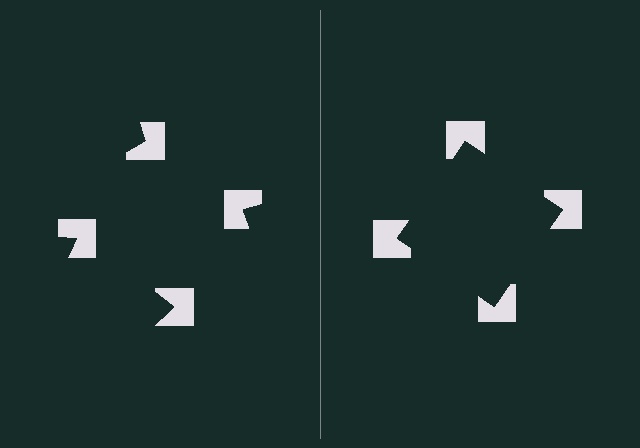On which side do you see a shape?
An illusory square appears on the right side. On the left side the wedge cuts are rotated, so no coherent shape forms.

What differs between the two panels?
The notched squares are positioned identically on both sides; only the wedge orientations differ. On the right they align to a square; on the left they are misaligned.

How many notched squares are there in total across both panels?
8 — 4 on each side.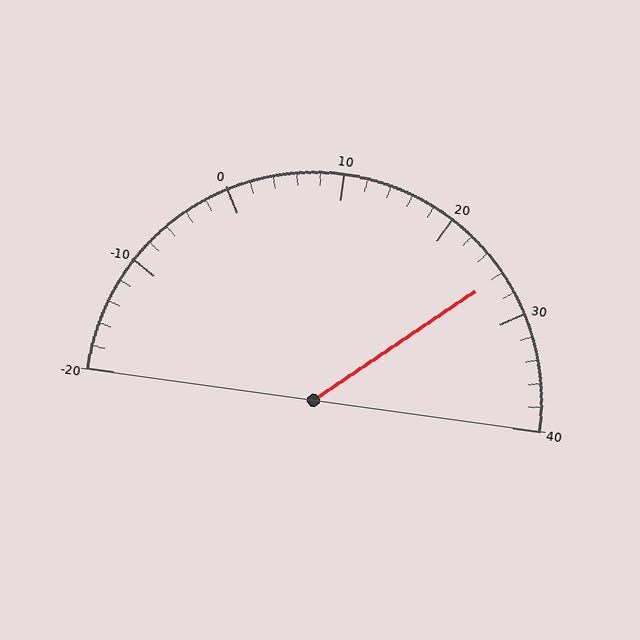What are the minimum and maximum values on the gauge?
The gauge ranges from -20 to 40.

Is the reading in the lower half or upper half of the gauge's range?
The reading is in the upper half of the range (-20 to 40).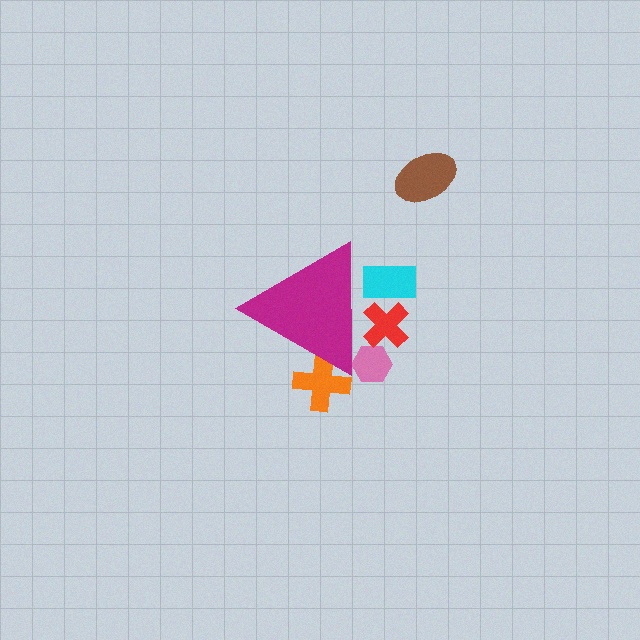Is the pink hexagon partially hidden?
Yes, the pink hexagon is partially hidden behind the magenta triangle.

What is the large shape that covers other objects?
A magenta triangle.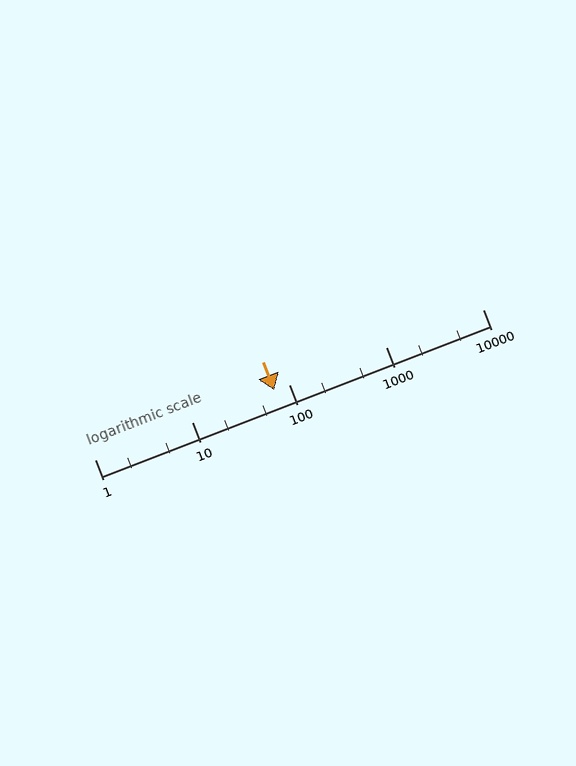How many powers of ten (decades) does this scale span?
The scale spans 4 decades, from 1 to 10000.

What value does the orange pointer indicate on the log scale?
The pointer indicates approximately 71.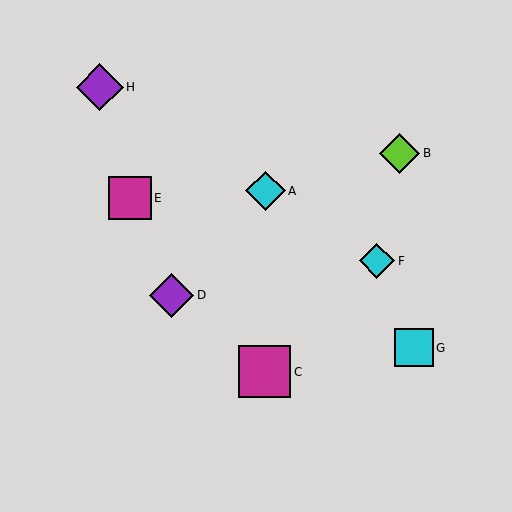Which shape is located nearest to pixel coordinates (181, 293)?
The purple diamond (labeled D) at (171, 295) is nearest to that location.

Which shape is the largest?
The magenta square (labeled C) is the largest.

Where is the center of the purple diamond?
The center of the purple diamond is at (100, 87).